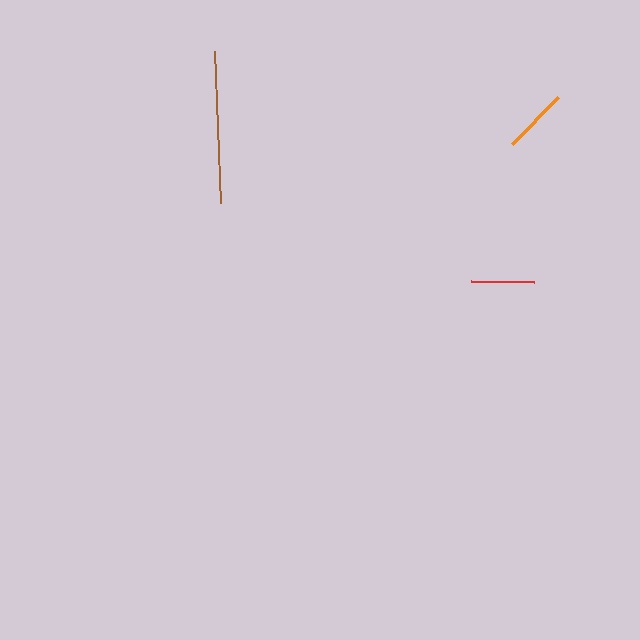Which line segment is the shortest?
The red line is the shortest at approximately 63 pixels.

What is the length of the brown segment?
The brown segment is approximately 152 pixels long.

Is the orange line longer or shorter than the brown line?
The brown line is longer than the orange line.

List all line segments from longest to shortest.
From longest to shortest: brown, orange, red.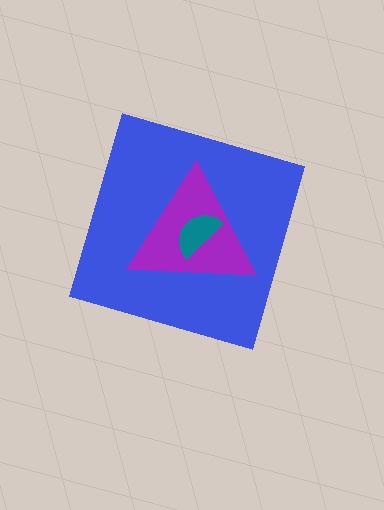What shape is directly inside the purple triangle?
The teal semicircle.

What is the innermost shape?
The teal semicircle.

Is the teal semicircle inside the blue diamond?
Yes.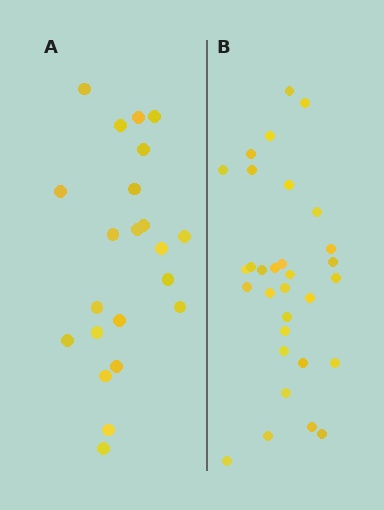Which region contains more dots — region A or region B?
Region B (the right region) has more dots.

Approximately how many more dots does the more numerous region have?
Region B has roughly 8 or so more dots than region A.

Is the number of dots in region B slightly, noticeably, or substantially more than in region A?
Region B has noticeably more, but not dramatically so. The ratio is roughly 1.4 to 1.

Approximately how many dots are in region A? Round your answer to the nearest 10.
About 20 dots. (The exact count is 22, which rounds to 20.)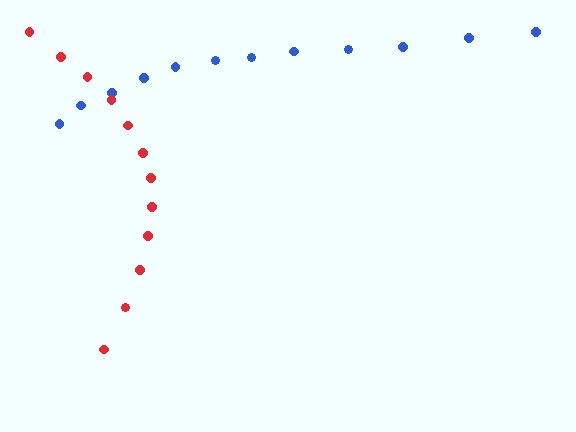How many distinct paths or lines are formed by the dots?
There are 2 distinct paths.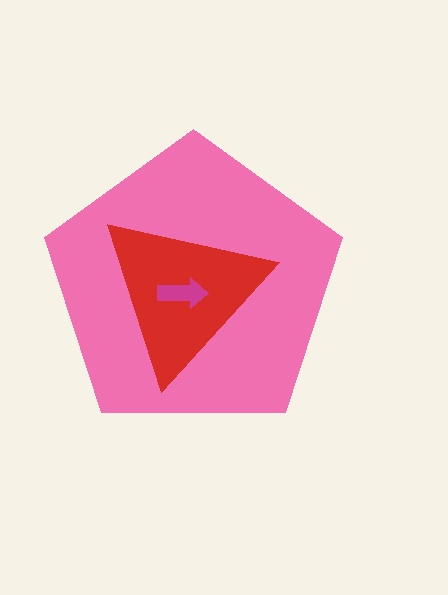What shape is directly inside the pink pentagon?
The red triangle.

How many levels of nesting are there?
3.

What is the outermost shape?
The pink pentagon.